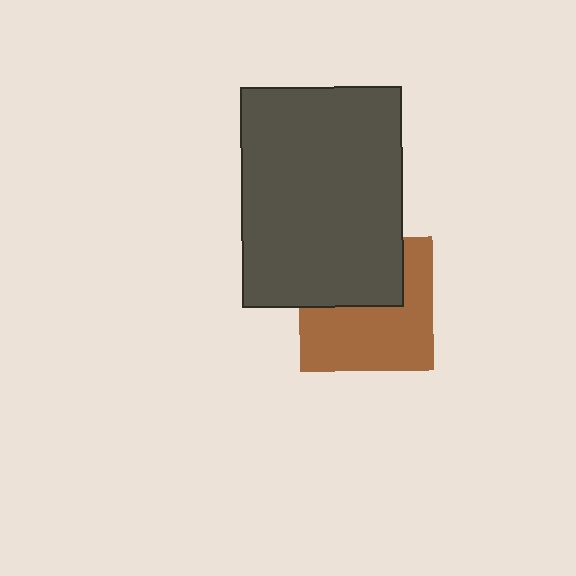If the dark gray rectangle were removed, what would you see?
You would see the complete brown square.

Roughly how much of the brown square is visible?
About half of it is visible (roughly 59%).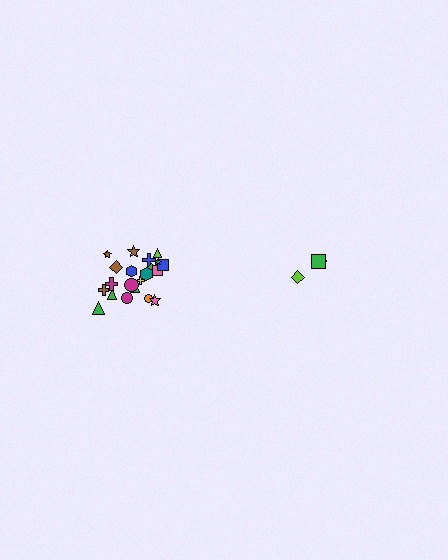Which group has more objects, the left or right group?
The left group.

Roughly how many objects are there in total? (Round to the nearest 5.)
Roughly 25 objects in total.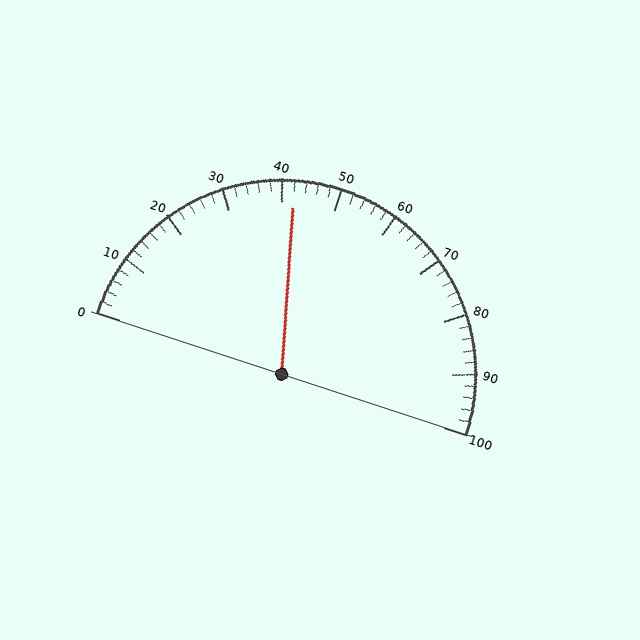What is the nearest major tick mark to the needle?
The nearest major tick mark is 40.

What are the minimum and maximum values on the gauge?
The gauge ranges from 0 to 100.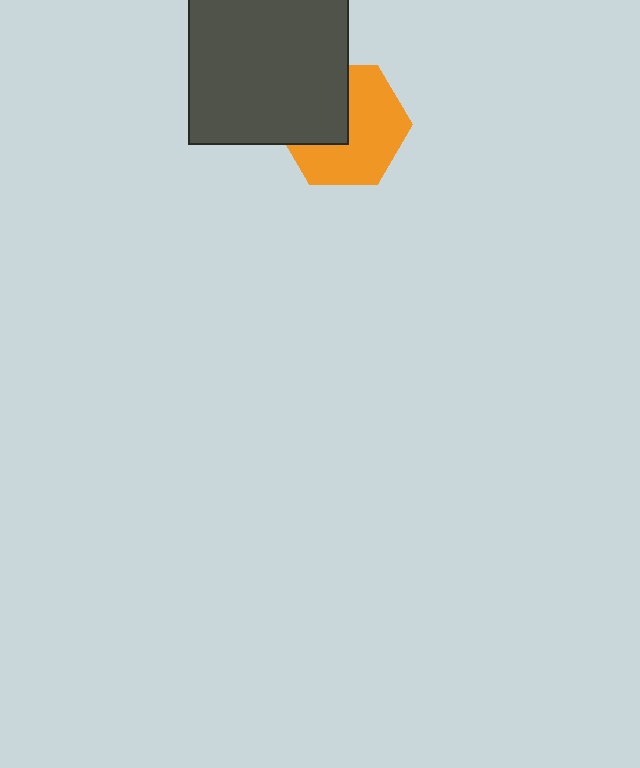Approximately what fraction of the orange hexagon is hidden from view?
Roughly 39% of the orange hexagon is hidden behind the dark gray square.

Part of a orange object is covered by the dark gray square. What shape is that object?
It is a hexagon.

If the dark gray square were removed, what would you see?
You would see the complete orange hexagon.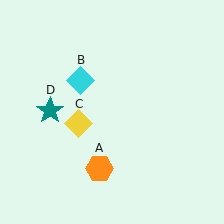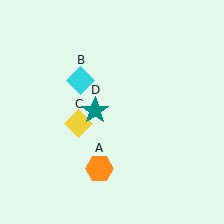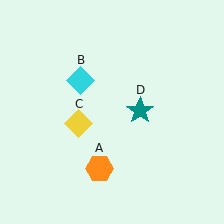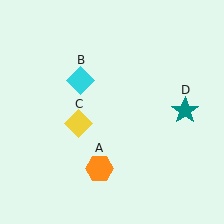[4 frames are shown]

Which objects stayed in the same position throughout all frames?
Orange hexagon (object A) and cyan diamond (object B) and yellow diamond (object C) remained stationary.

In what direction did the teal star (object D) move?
The teal star (object D) moved right.